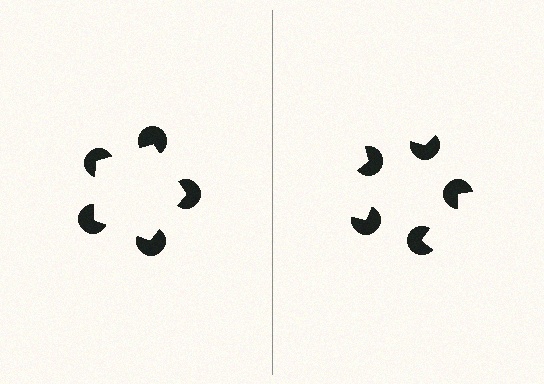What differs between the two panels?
The pac-man discs are positioned identically on both sides; only the wedge orientations differ. On the left they align to a pentagon; on the right they are misaligned.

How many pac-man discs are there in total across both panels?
10 — 5 on each side.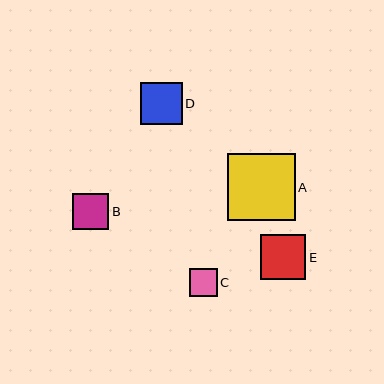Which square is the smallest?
Square C is the smallest with a size of approximately 28 pixels.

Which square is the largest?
Square A is the largest with a size of approximately 67 pixels.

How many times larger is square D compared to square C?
Square D is approximately 1.5 times the size of square C.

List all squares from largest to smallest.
From largest to smallest: A, E, D, B, C.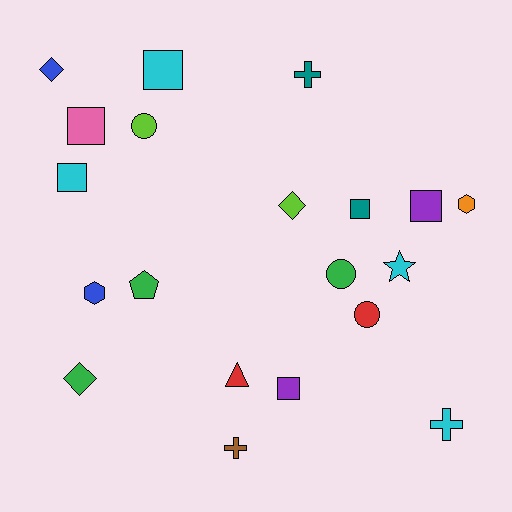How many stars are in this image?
There is 1 star.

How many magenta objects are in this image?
There are no magenta objects.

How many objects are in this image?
There are 20 objects.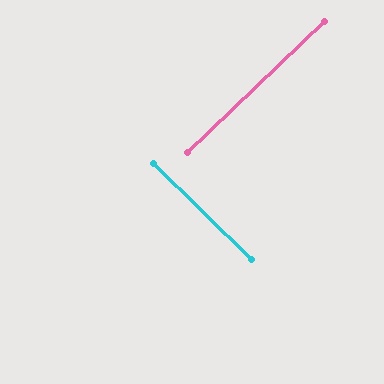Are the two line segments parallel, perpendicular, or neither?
Perpendicular — they meet at approximately 88°.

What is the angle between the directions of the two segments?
Approximately 88 degrees.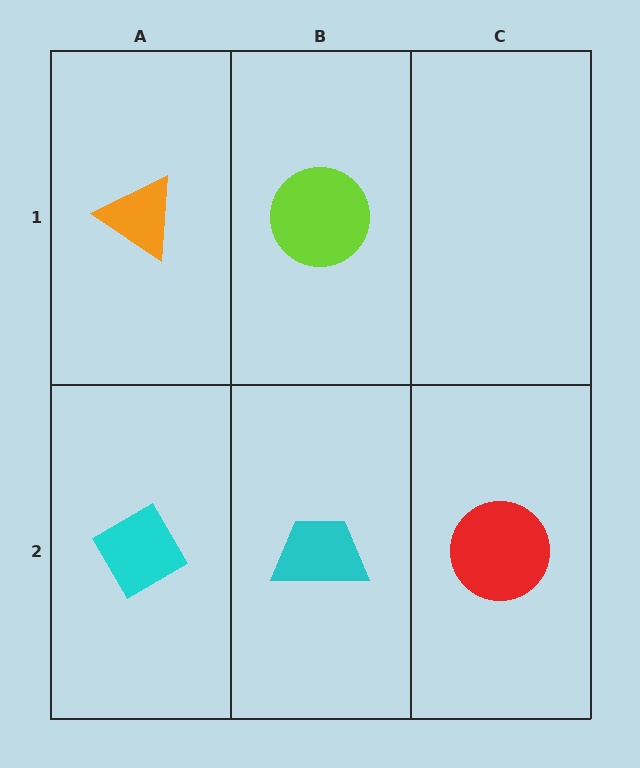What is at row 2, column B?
A cyan trapezoid.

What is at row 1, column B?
A lime circle.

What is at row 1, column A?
An orange triangle.